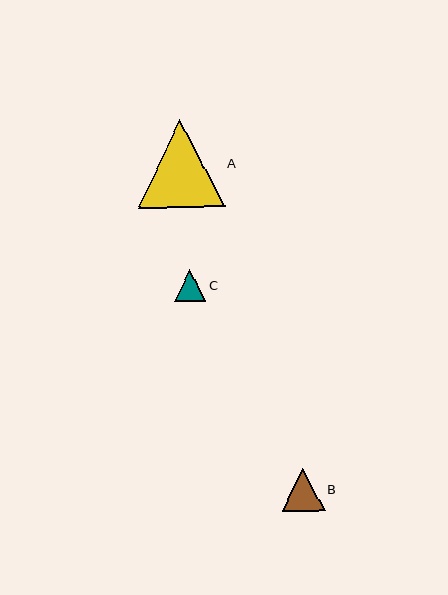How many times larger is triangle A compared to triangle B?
Triangle A is approximately 2.0 times the size of triangle B.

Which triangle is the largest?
Triangle A is the largest with a size of approximately 87 pixels.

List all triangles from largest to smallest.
From largest to smallest: A, B, C.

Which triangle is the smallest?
Triangle C is the smallest with a size of approximately 32 pixels.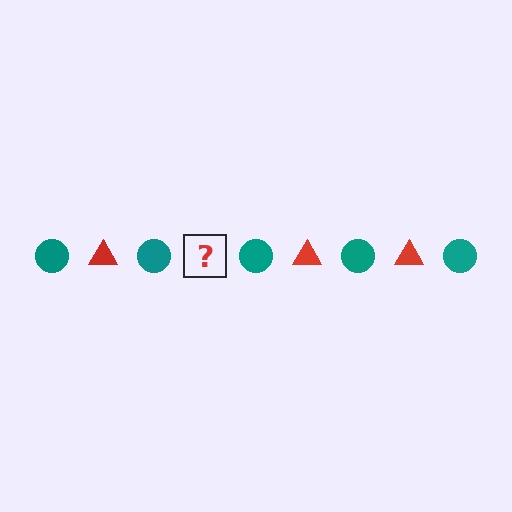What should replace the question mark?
The question mark should be replaced with a red triangle.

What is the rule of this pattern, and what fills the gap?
The rule is that the pattern alternates between teal circle and red triangle. The gap should be filled with a red triangle.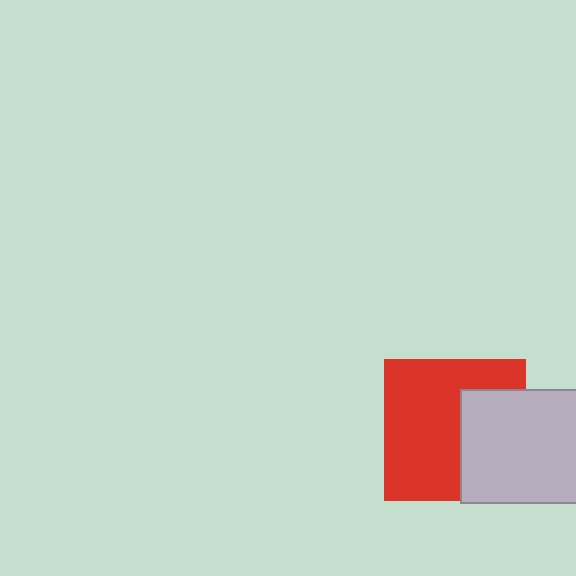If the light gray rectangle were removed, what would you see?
You would see the complete red square.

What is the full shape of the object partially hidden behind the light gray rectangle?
The partially hidden object is a red square.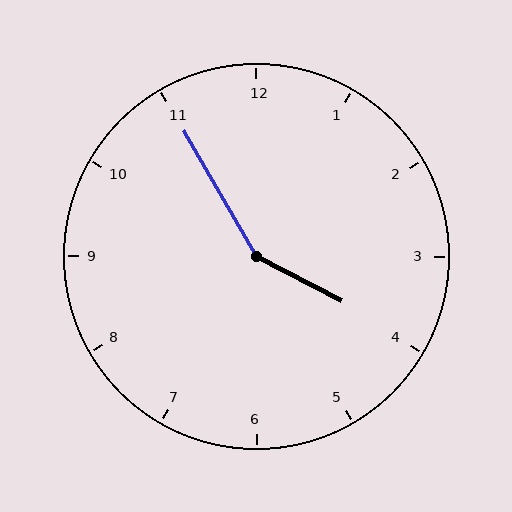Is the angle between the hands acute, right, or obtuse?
It is obtuse.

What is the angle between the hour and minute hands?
Approximately 148 degrees.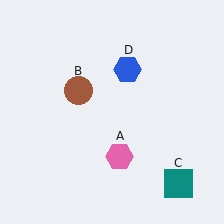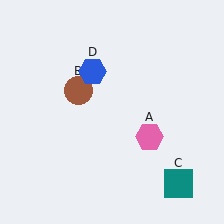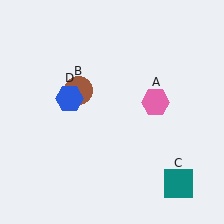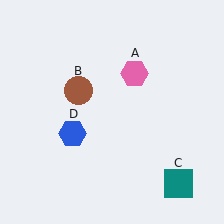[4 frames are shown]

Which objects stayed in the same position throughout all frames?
Brown circle (object B) and teal square (object C) remained stationary.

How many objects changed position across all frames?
2 objects changed position: pink hexagon (object A), blue hexagon (object D).